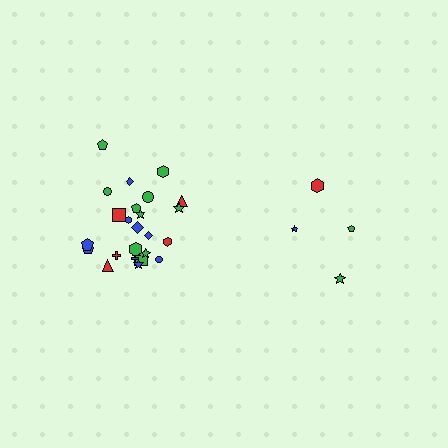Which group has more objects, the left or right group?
The left group.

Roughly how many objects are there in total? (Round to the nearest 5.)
Roughly 30 objects in total.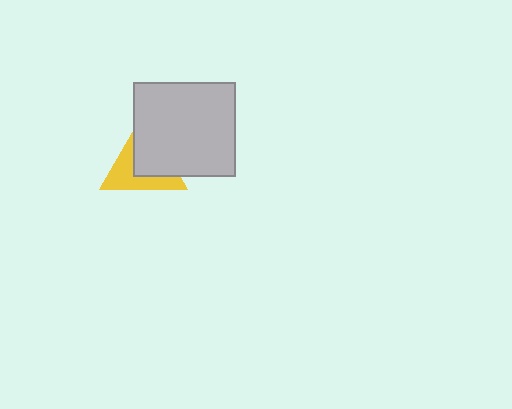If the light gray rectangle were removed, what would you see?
You would see the complete yellow triangle.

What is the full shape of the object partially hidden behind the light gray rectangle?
The partially hidden object is a yellow triangle.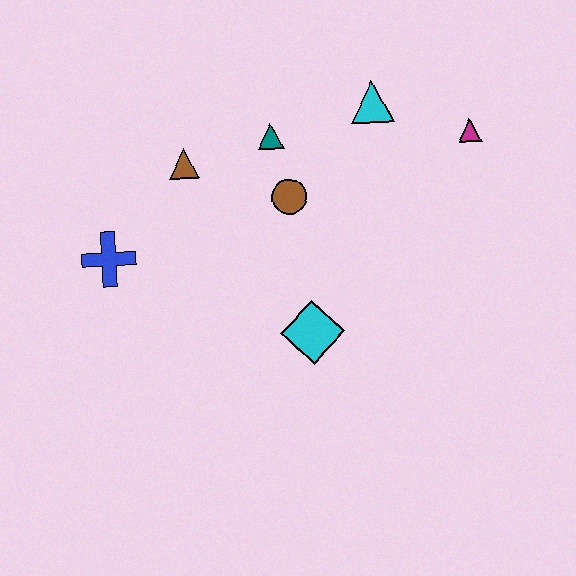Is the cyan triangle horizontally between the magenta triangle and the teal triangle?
Yes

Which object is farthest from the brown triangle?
The magenta triangle is farthest from the brown triangle.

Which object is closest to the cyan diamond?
The brown circle is closest to the cyan diamond.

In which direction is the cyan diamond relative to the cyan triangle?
The cyan diamond is below the cyan triangle.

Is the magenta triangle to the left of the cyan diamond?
No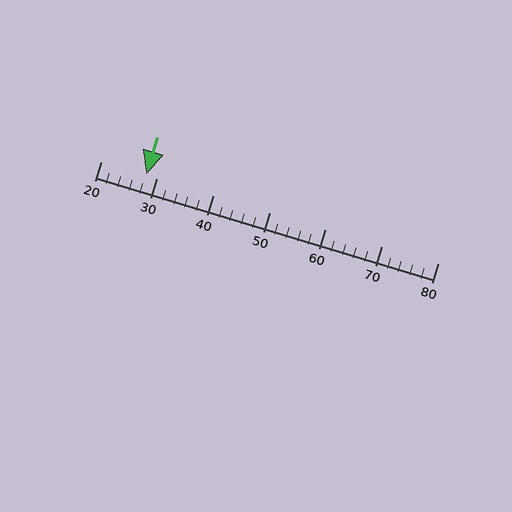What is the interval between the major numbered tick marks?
The major tick marks are spaced 10 units apart.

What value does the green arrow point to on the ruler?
The green arrow points to approximately 28.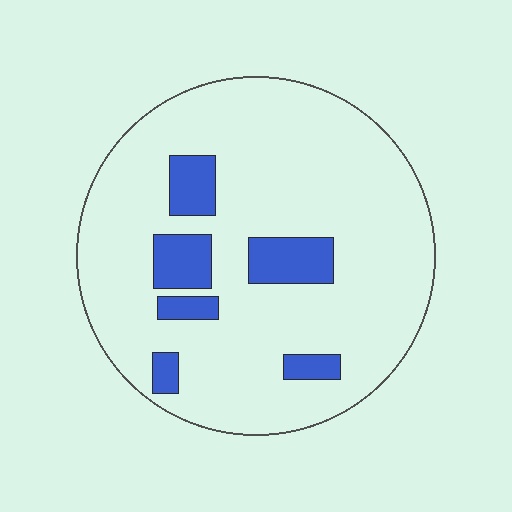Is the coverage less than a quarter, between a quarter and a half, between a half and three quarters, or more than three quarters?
Less than a quarter.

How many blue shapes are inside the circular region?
6.